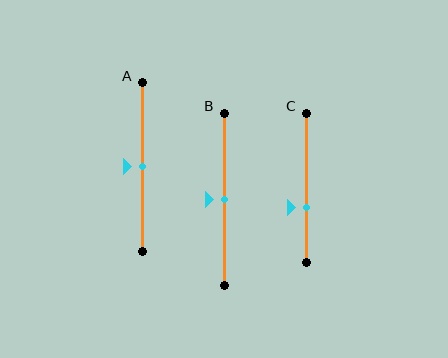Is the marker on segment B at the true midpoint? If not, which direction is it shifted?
Yes, the marker on segment B is at the true midpoint.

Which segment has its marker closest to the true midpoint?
Segment A has its marker closest to the true midpoint.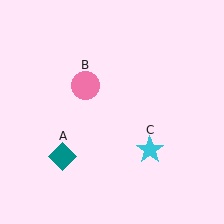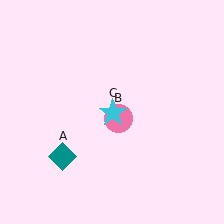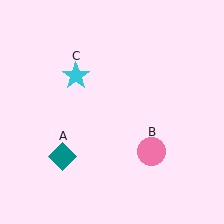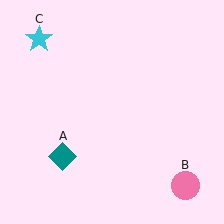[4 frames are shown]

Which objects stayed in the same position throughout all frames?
Teal diamond (object A) remained stationary.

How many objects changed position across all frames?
2 objects changed position: pink circle (object B), cyan star (object C).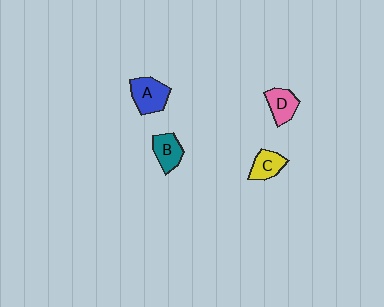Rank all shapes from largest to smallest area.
From largest to smallest: A (blue), B (teal), D (pink), C (yellow).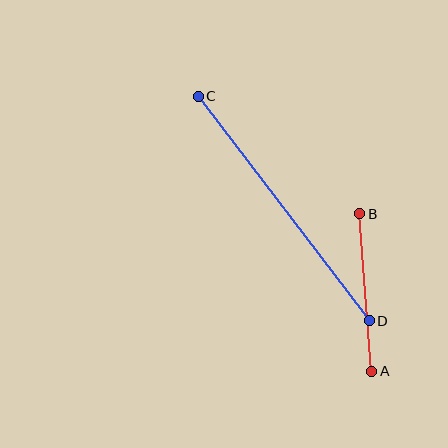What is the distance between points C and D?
The distance is approximately 282 pixels.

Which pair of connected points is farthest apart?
Points C and D are farthest apart.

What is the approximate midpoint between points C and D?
The midpoint is at approximately (284, 208) pixels.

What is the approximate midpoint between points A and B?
The midpoint is at approximately (366, 293) pixels.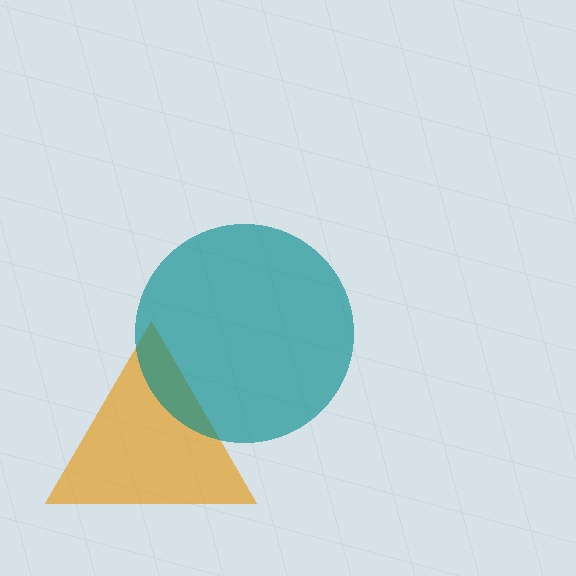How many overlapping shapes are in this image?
There are 2 overlapping shapes in the image.